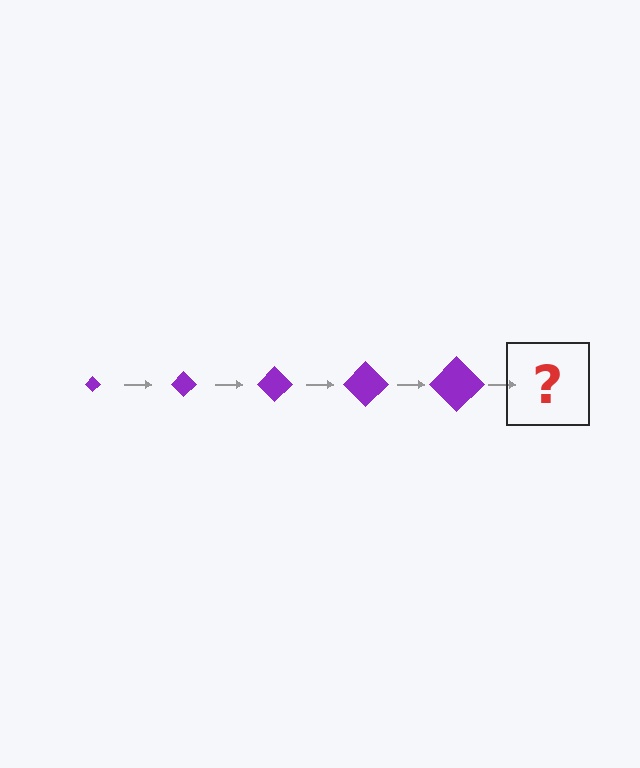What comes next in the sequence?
The next element should be a purple diamond, larger than the previous one.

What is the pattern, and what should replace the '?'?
The pattern is that the diamond gets progressively larger each step. The '?' should be a purple diamond, larger than the previous one.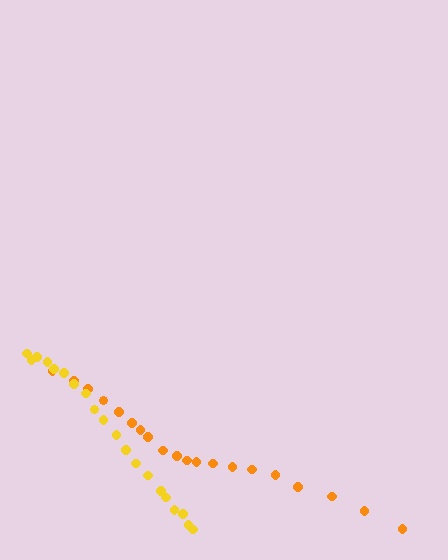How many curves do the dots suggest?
There are 2 distinct paths.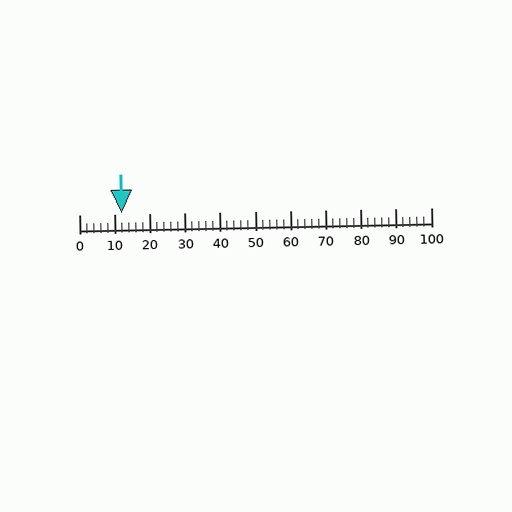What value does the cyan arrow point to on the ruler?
The cyan arrow points to approximately 12.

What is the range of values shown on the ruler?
The ruler shows values from 0 to 100.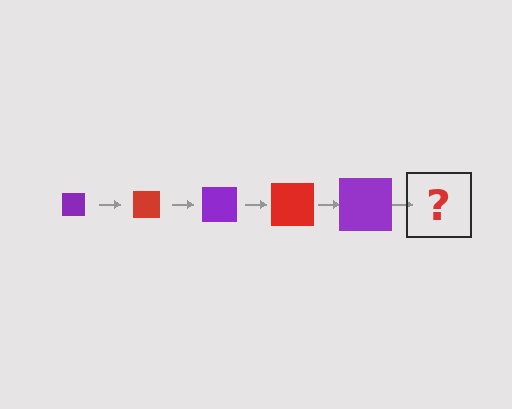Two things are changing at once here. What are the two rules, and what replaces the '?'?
The two rules are that the square grows larger each step and the color cycles through purple and red. The '?' should be a red square, larger than the previous one.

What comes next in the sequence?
The next element should be a red square, larger than the previous one.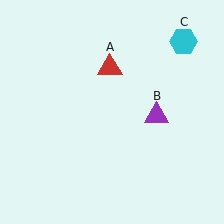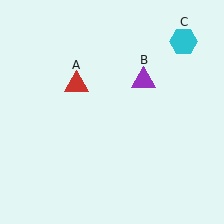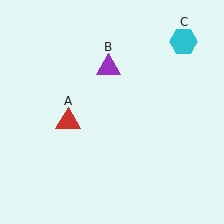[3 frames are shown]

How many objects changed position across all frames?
2 objects changed position: red triangle (object A), purple triangle (object B).